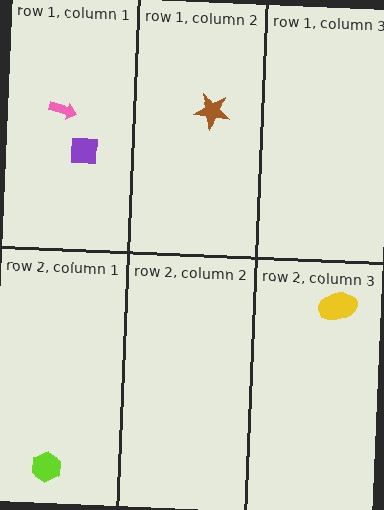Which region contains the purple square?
The row 1, column 1 region.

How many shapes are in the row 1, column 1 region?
2.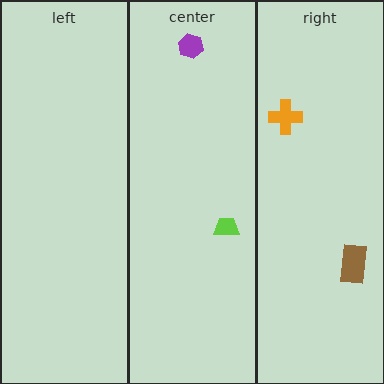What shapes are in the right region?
The orange cross, the brown rectangle.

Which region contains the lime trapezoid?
The center region.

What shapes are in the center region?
The lime trapezoid, the purple hexagon.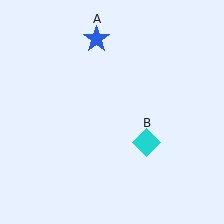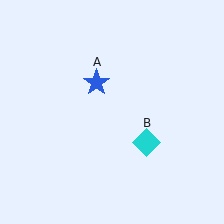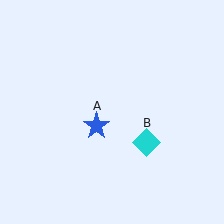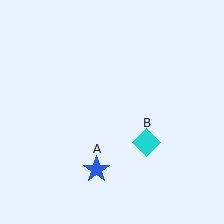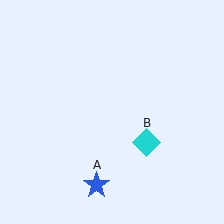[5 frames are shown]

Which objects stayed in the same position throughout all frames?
Cyan diamond (object B) remained stationary.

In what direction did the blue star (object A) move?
The blue star (object A) moved down.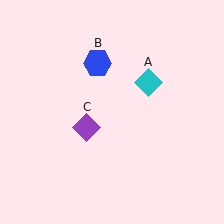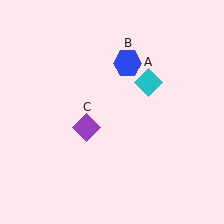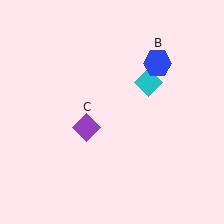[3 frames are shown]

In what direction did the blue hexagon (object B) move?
The blue hexagon (object B) moved right.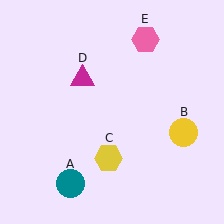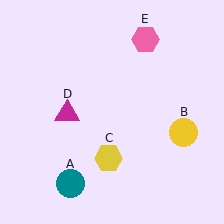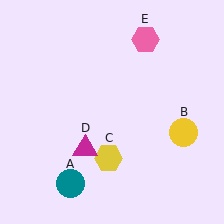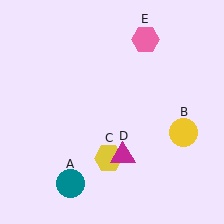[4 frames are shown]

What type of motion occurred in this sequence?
The magenta triangle (object D) rotated counterclockwise around the center of the scene.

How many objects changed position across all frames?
1 object changed position: magenta triangle (object D).